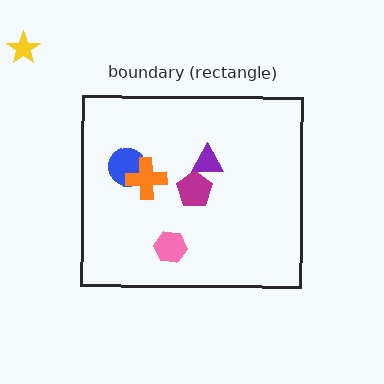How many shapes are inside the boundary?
5 inside, 1 outside.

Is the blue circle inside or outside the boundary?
Inside.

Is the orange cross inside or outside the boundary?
Inside.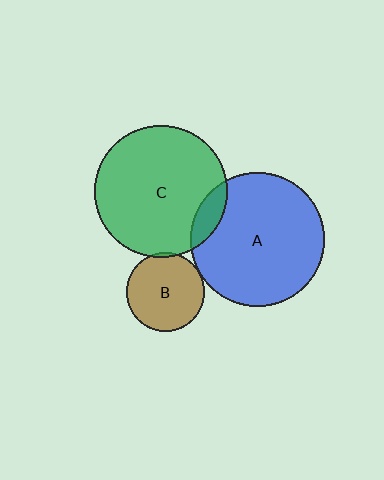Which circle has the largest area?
Circle A (blue).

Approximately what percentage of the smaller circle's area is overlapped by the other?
Approximately 5%.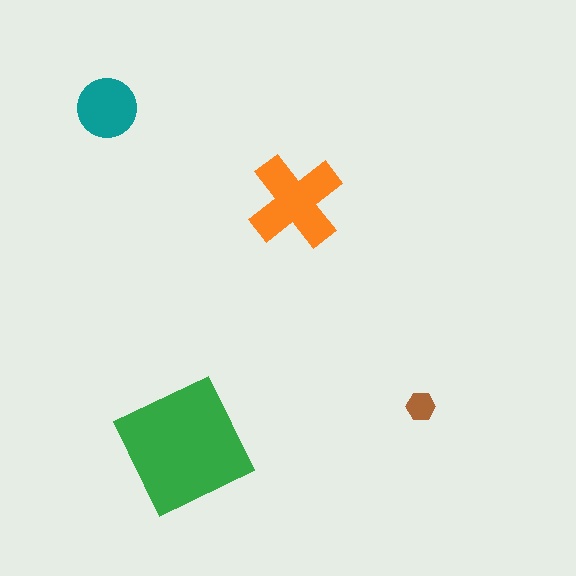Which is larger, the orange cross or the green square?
The green square.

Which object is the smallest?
The brown hexagon.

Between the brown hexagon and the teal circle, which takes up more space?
The teal circle.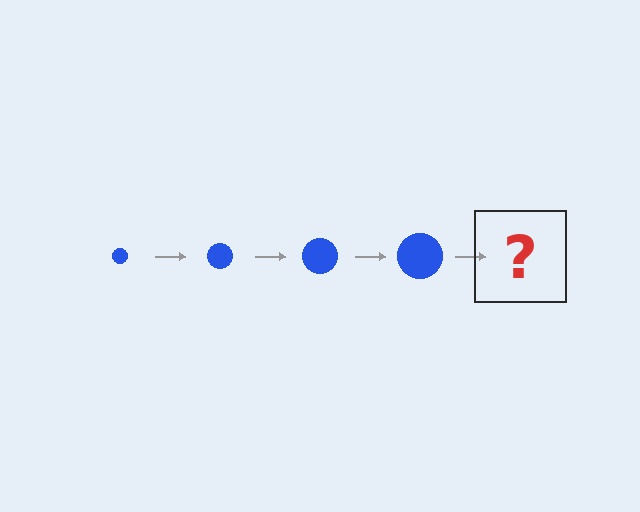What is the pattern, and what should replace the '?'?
The pattern is that the circle gets progressively larger each step. The '?' should be a blue circle, larger than the previous one.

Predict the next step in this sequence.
The next step is a blue circle, larger than the previous one.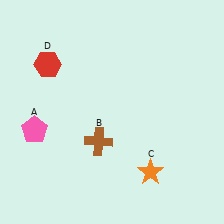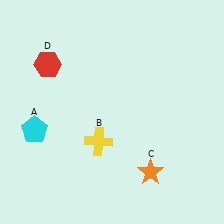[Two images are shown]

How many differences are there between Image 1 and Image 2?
There are 2 differences between the two images.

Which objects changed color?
A changed from pink to cyan. B changed from brown to yellow.